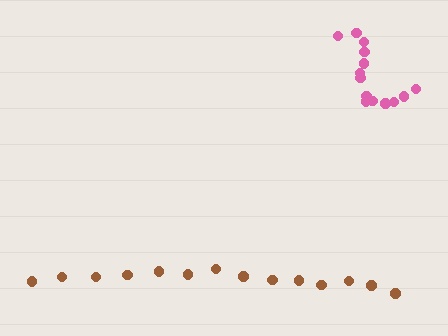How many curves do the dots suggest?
There are 2 distinct paths.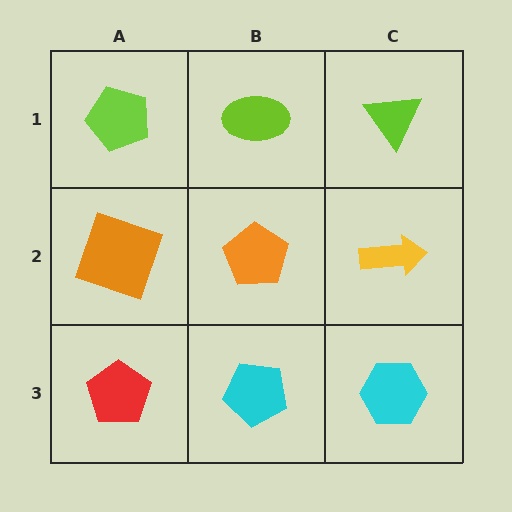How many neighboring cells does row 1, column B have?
3.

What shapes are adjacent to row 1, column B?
An orange pentagon (row 2, column B), a lime pentagon (row 1, column A), a lime triangle (row 1, column C).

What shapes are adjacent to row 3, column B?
An orange pentagon (row 2, column B), a red pentagon (row 3, column A), a cyan hexagon (row 3, column C).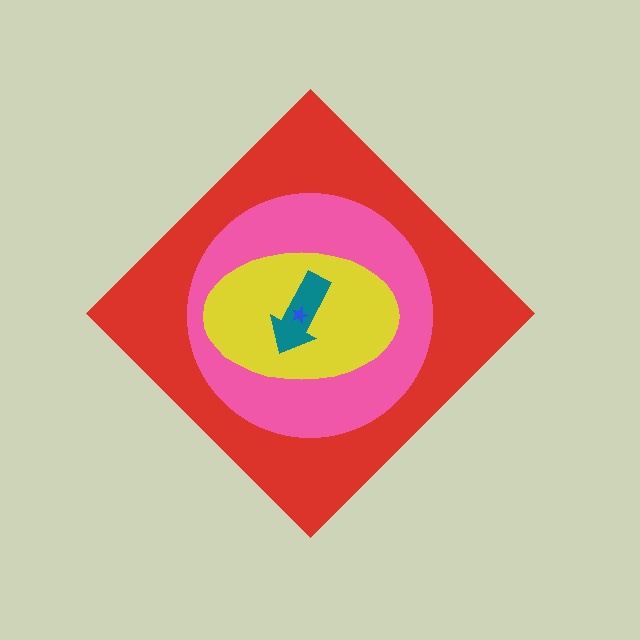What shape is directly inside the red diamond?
The pink circle.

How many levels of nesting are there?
5.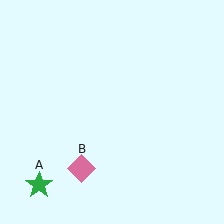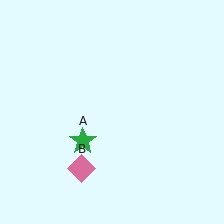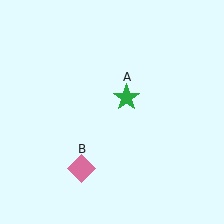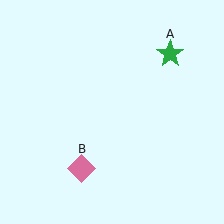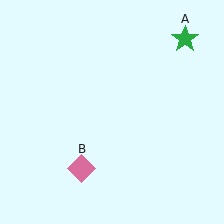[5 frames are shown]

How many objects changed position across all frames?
1 object changed position: green star (object A).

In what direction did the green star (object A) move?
The green star (object A) moved up and to the right.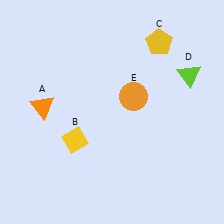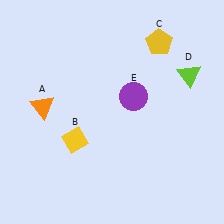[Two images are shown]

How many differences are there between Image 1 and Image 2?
There is 1 difference between the two images.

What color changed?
The circle (E) changed from orange in Image 1 to purple in Image 2.